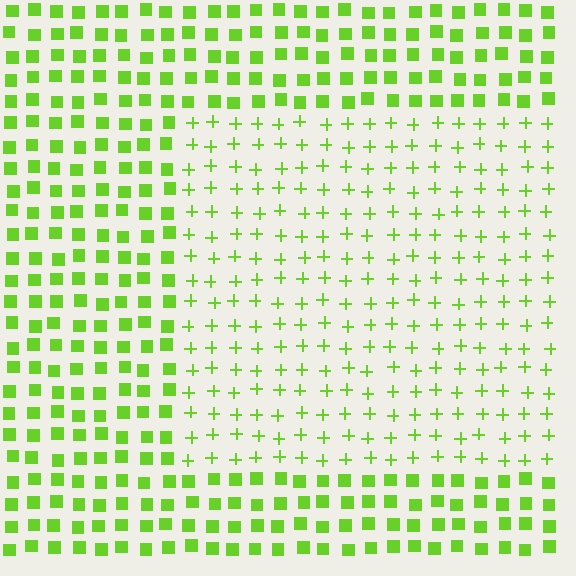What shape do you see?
I see a rectangle.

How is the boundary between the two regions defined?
The boundary is defined by a change in element shape: plus signs inside vs. squares outside. All elements share the same color and spacing.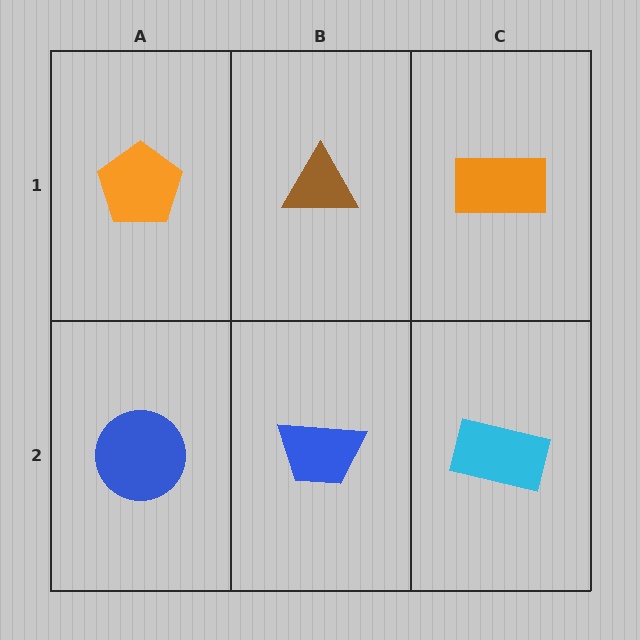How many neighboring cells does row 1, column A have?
2.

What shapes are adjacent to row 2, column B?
A brown triangle (row 1, column B), a blue circle (row 2, column A), a cyan rectangle (row 2, column C).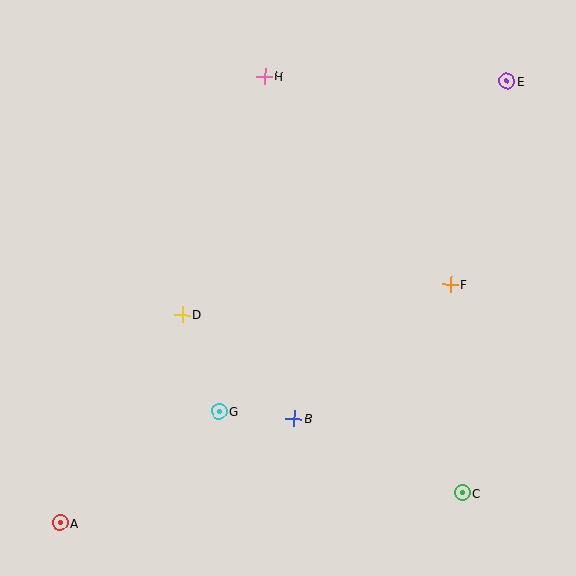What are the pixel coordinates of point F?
Point F is at (450, 284).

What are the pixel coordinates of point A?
Point A is at (60, 523).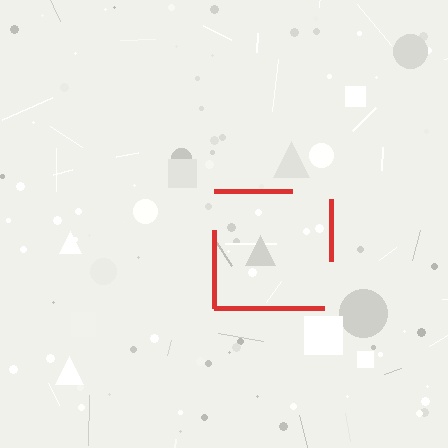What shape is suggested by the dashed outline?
The dashed outline suggests a square.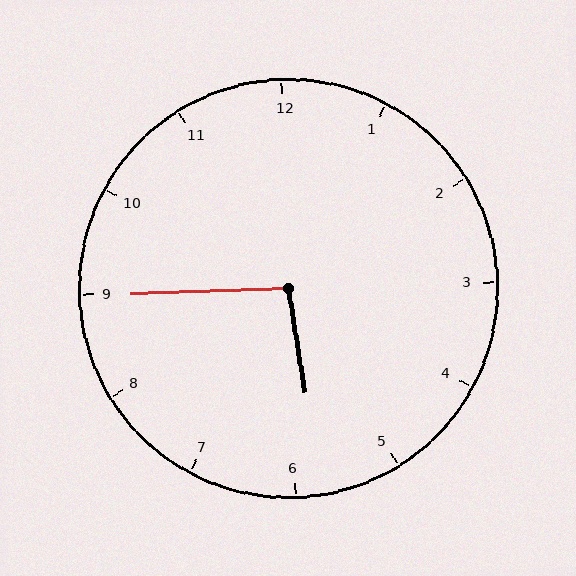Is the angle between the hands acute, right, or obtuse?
It is obtuse.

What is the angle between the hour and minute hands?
Approximately 98 degrees.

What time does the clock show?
5:45.